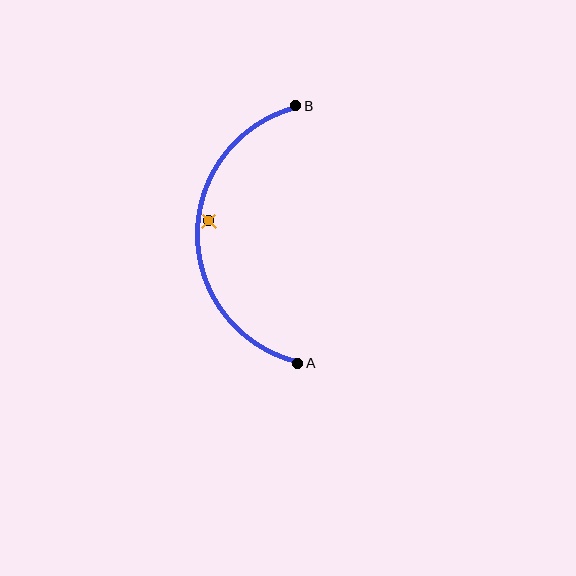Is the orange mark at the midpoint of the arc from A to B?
No — the orange mark does not lie on the arc at all. It sits slightly inside the curve.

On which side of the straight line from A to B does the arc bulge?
The arc bulges to the left of the straight line connecting A and B.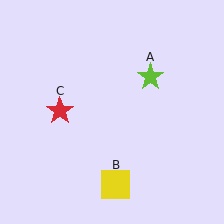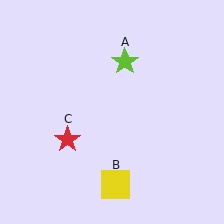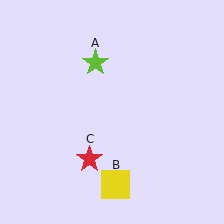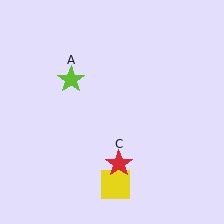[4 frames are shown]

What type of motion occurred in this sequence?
The lime star (object A), red star (object C) rotated counterclockwise around the center of the scene.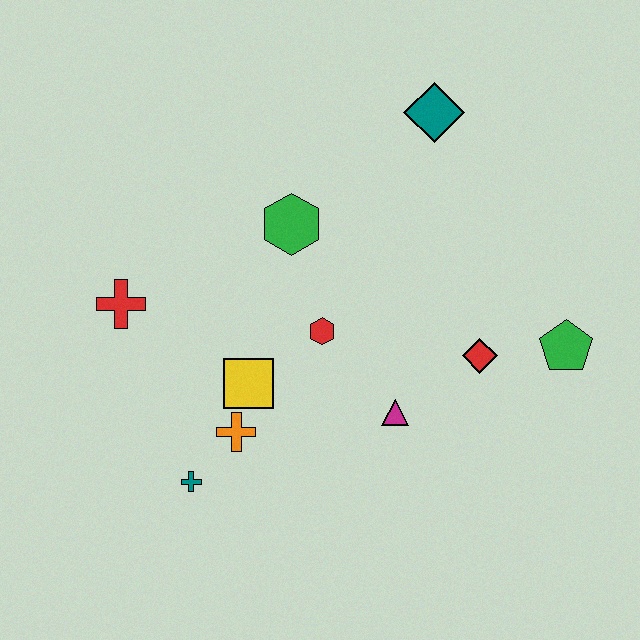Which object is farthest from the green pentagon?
The red cross is farthest from the green pentagon.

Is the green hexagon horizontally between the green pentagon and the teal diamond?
No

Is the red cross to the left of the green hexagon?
Yes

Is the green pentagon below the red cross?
Yes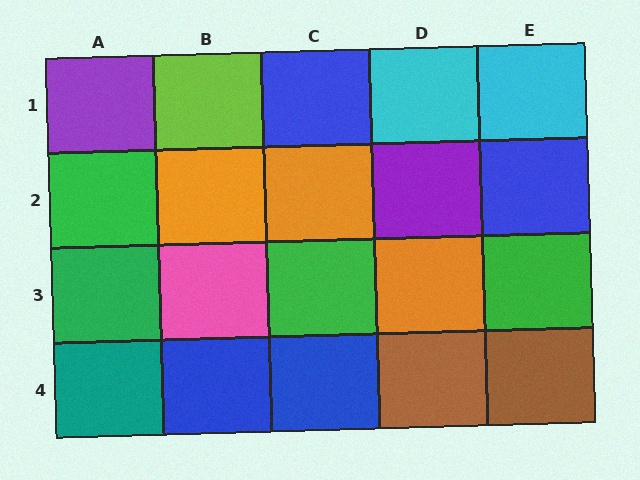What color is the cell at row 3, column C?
Green.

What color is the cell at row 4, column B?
Blue.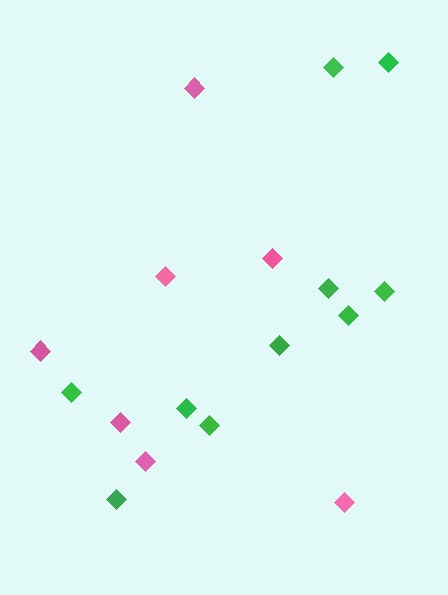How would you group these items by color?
There are 2 groups: one group of pink diamonds (7) and one group of green diamonds (10).